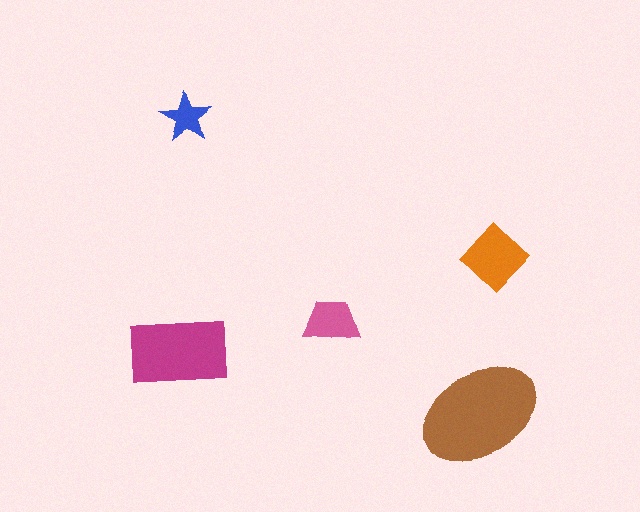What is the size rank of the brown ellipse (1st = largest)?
1st.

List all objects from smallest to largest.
The blue star, the pink trapezoid, the orange diamond, the magenta rectangle, the brown ellipse.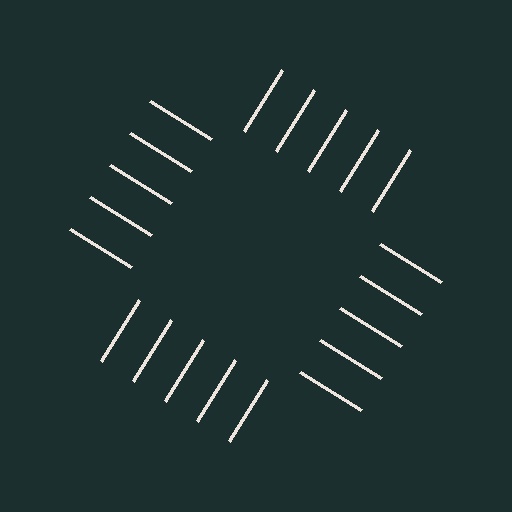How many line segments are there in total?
20 — 5 along each of the 4 edges.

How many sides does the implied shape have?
4 sides — the line-ends trace a square.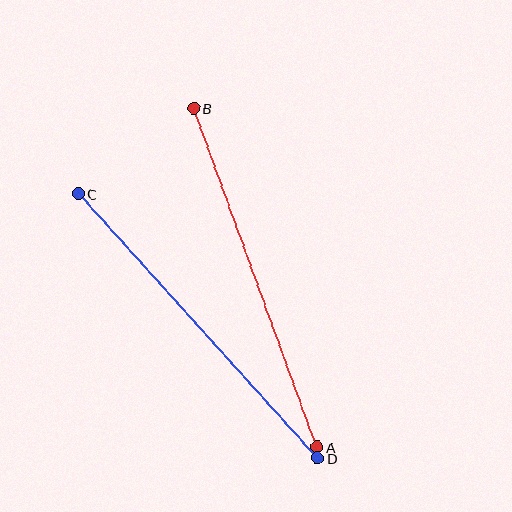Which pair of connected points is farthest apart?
Points A and B are farthest apart.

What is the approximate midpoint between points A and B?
The midpoint is at approximately (255, 278) pixels.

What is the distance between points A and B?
The distance is approximately 360 pixels.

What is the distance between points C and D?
The distance is approximately 356 pixels.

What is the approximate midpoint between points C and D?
The midpoint is at approximately (198, 326) pixels.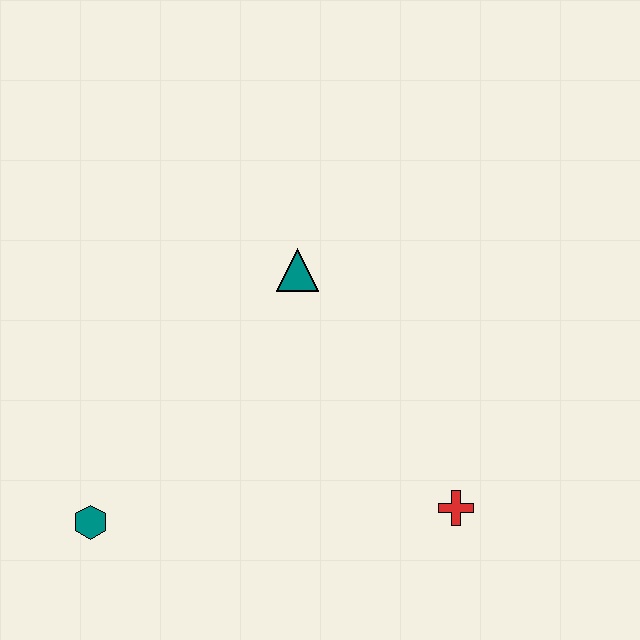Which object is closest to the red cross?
The teal triangle is closest to the red cross.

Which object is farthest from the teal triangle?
The teal hexagon is farthest from the teal triangle.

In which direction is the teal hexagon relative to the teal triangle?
The teal hexagon is below the teal triangle.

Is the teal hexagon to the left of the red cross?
Yes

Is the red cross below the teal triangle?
Yes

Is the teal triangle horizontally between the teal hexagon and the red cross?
Yes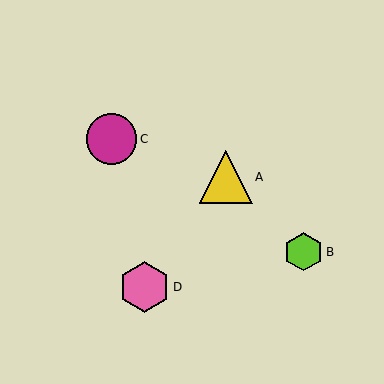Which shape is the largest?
The yellow triangle (labeled A) is the largest.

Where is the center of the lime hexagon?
The center of the lime hexagon is at (303, 252).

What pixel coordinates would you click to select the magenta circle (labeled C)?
Click at (111, 139) to select the magenta circle C.